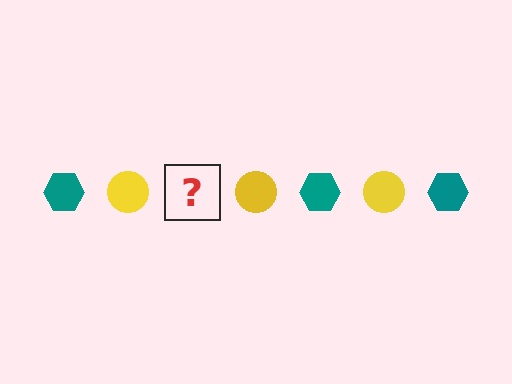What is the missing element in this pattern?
The missing element is a teal hexagon.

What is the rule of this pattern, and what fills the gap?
The rule is that the pattern alternates between teal hexagon and yellow circle. The gap should be filled with a teal hexagon.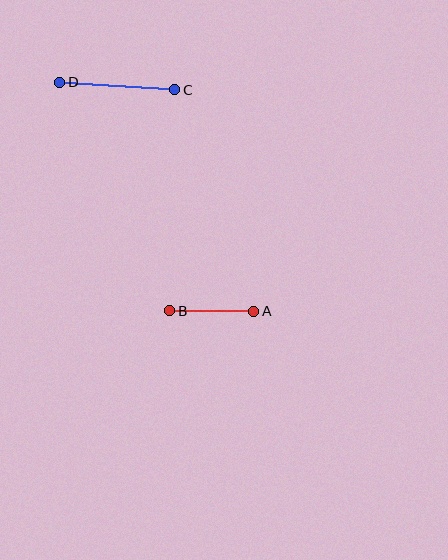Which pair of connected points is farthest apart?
Points C and D are farthest apart.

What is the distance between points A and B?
The distance is approximately 84 pixels.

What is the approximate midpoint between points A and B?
The midpoint is at approximately (212, 311) pixels.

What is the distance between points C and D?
The distance is approximately 115 pixels.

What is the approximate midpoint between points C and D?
The midpoint is at approximately (117, 86) pixels.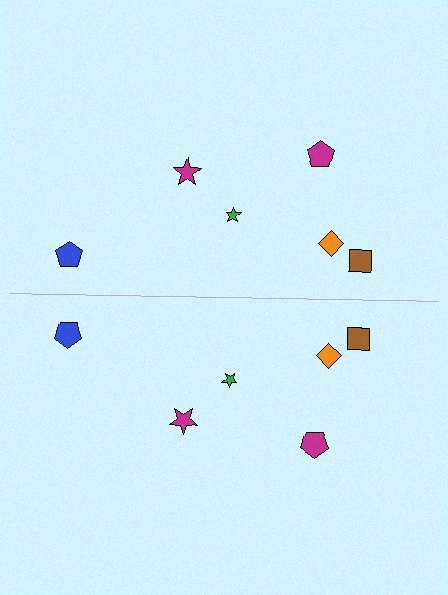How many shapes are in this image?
There are 12 shapes in this image.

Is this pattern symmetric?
Yes, this pattern has bilateral (reflection) symmetry.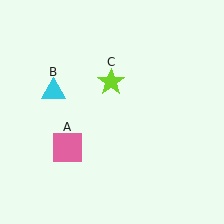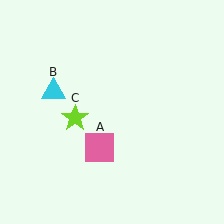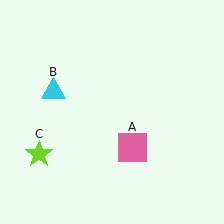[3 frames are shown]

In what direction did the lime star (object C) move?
The lime star (object C) moved down and to the left.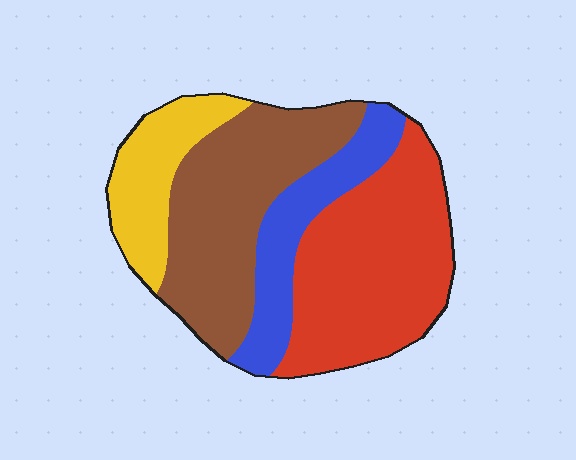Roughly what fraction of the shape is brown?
Brown covers 32% of the shape.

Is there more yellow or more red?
Red.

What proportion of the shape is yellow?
Yellow takes up about one sixth (1/6) of the shape.